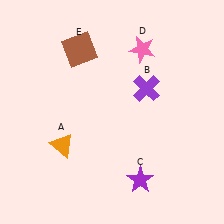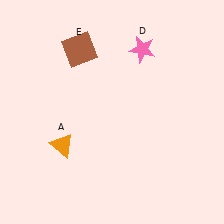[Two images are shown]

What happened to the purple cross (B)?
The purple cross (B) was removed in Image 2. It was in the top-right area of Image 1.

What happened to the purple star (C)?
The purple star (C) was removed in Image 2. It was in the bottom-right area of Image 1.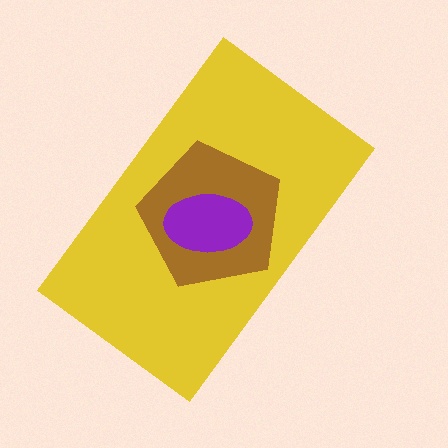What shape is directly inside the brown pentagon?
The purple ellipse.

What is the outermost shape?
The yellow rectangle.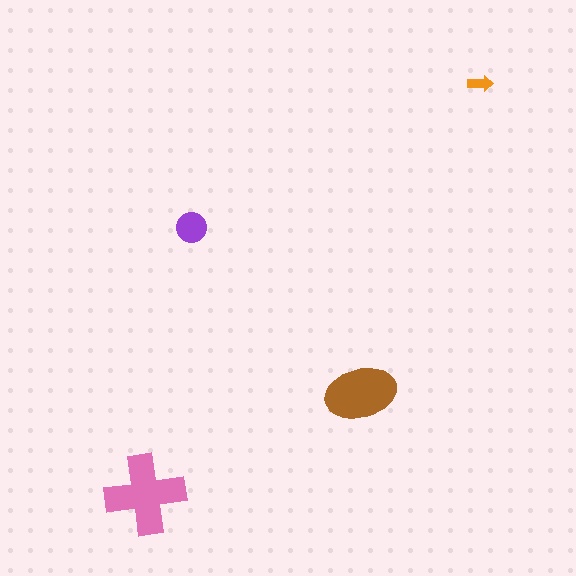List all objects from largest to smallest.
The pink cross, the brown ellipse, the purple circle, the orange arrow.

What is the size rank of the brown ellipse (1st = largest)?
2nd.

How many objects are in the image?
There are 4 objects in the image.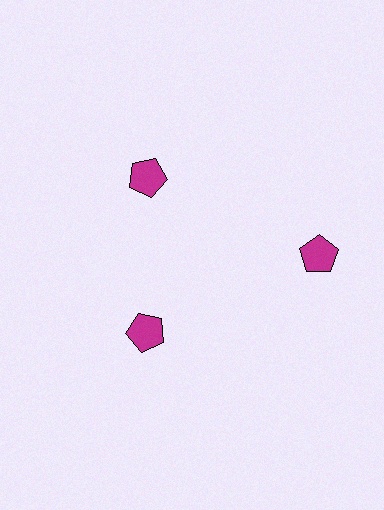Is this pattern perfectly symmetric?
No. The 3 magenta pentagons are arranged in a ring, but one element near the 3 o'clock position is pushed outward from the center, breaking the 3-fold rotational symmetry.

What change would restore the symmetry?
The symmetry would be restored by moving it inward, back onto the ring so that all 3 pentagons sit at equal angles and equal distance from the center.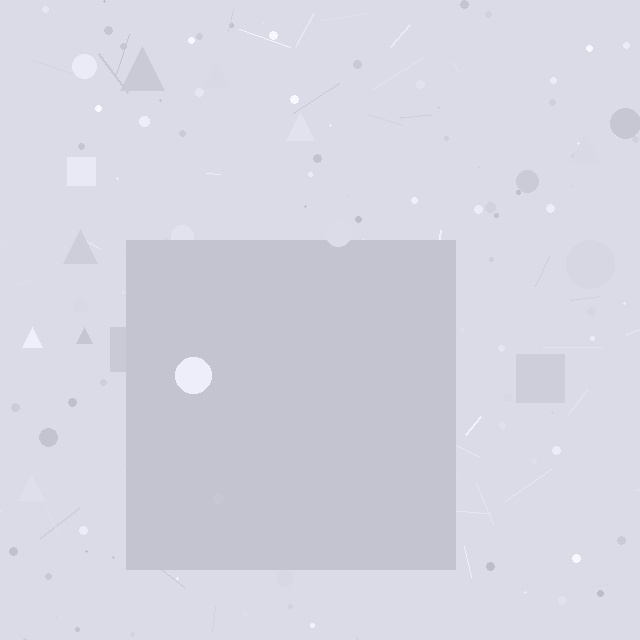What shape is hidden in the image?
A square is hidden in the image.